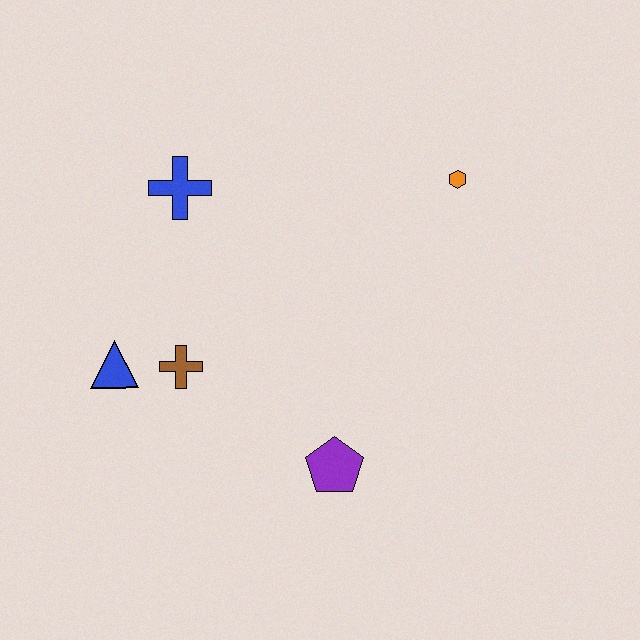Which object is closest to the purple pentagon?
The brown cross is closest to the purple pentagon.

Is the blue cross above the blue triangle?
Yes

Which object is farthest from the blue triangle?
The orange hexagon is farthest from the blue triangle.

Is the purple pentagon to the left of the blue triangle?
No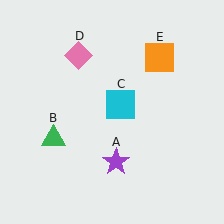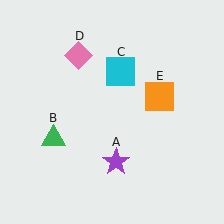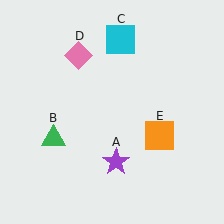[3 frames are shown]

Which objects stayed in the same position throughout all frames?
Purple star (object A) and green triangle (object B) and pink diamond (object D) remained stationary.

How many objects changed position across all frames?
2 objects changed position: cyan square (object C), orange square (object E).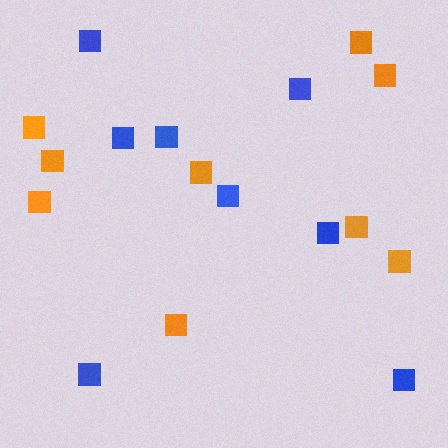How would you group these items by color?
There are 2 groups: one group of blue squares (8) and one group of orange squares (9).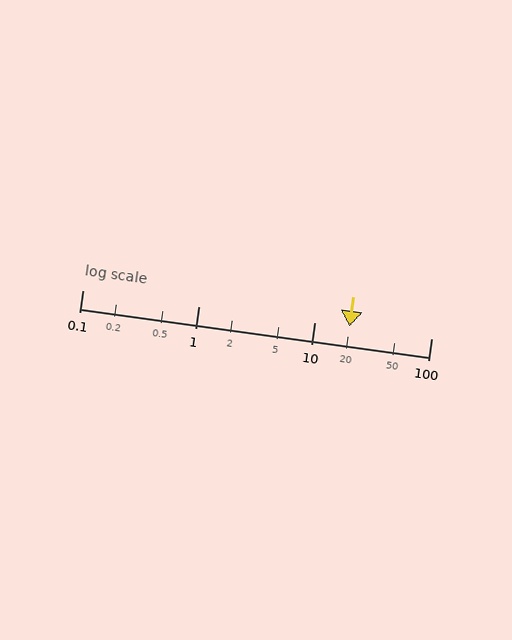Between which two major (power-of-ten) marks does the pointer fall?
The pointer is between 10 and 100.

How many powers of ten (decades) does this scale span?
The scale spans 3 decades, from 0.1 to 100.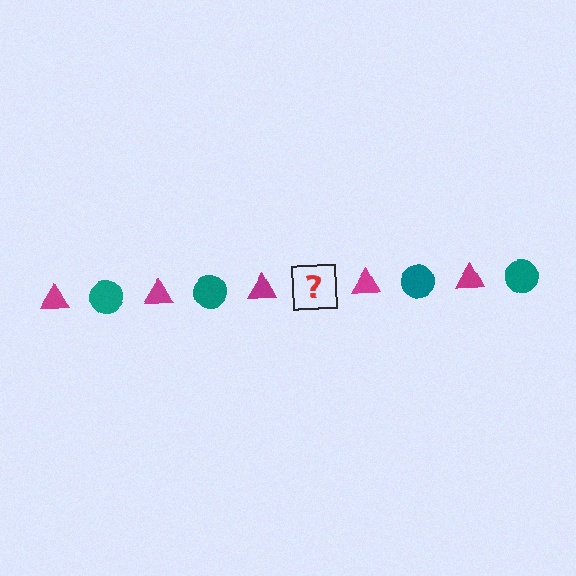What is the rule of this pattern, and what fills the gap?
The rule is that the pattern alternates between magenta triangle and teal circle. The gap should be filled with a teal circle.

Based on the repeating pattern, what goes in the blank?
The blank should be a teal circle.